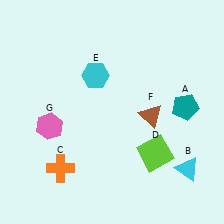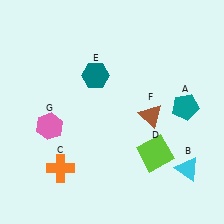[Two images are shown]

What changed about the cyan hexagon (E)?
In Image 1, E is cyan. In Image 2, it changed to teal.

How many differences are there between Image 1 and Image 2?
There is 1 difference between the two images.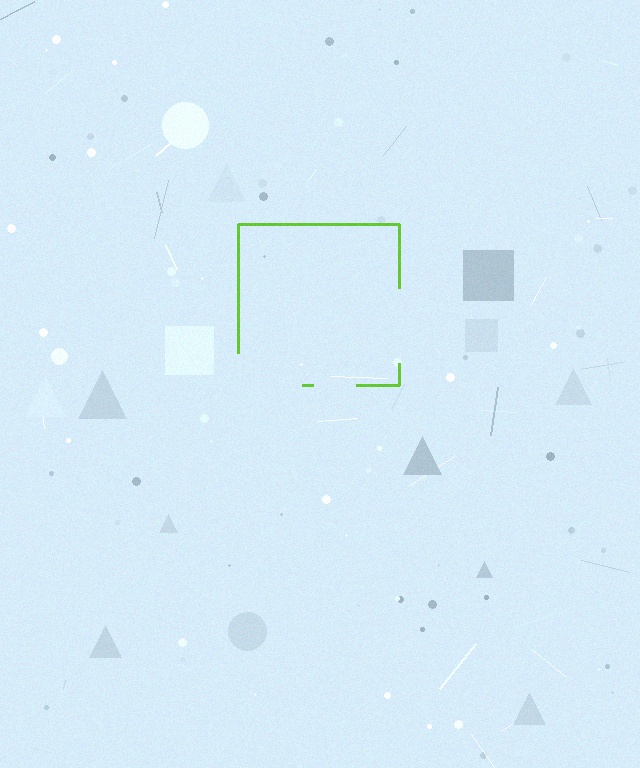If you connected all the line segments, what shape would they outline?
They would outline a square.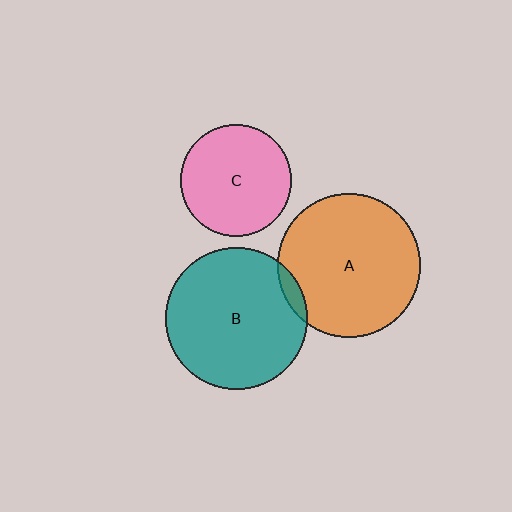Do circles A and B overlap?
Yes.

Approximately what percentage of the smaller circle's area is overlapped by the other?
Approximately 5%.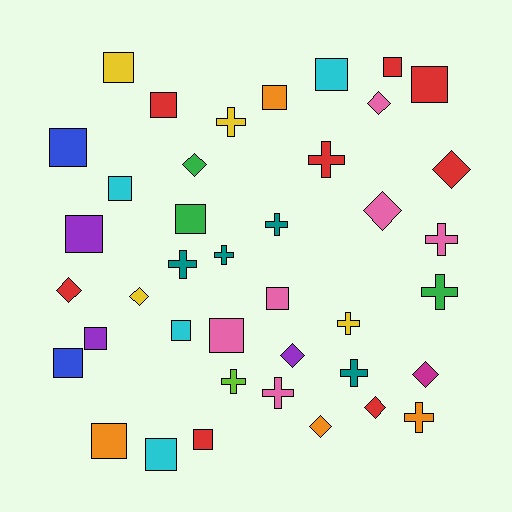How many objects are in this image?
There are 40 objects.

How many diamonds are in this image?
There are 10 diamonds.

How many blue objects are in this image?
There are 2 blue objects.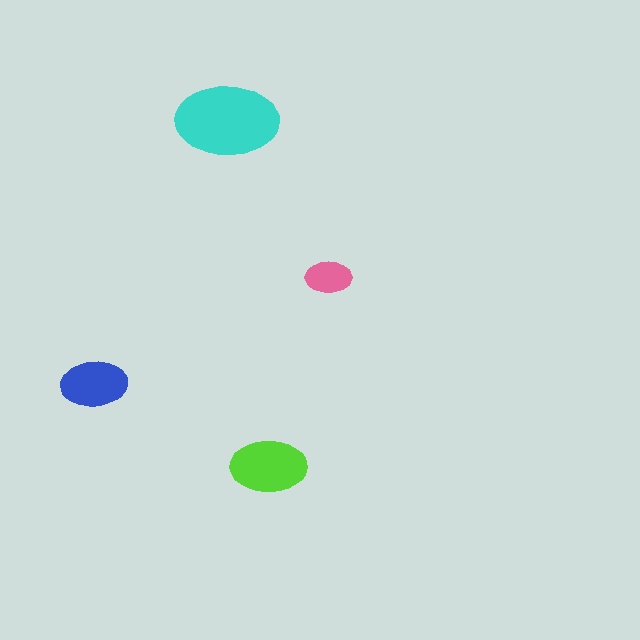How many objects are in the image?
There are 4 objects in the image.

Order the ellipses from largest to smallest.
the cyan one, the lime one, the blue one, the pink one.